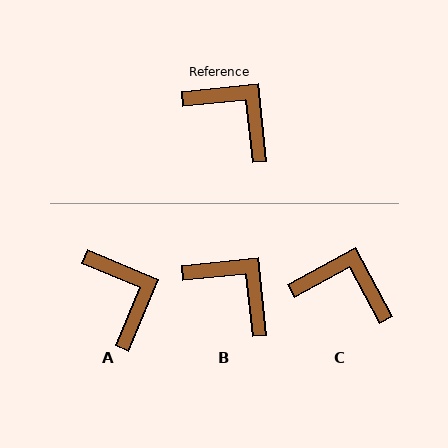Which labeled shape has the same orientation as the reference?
B.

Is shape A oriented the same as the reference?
No, it is off by about 29 degrees.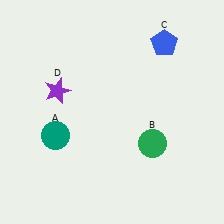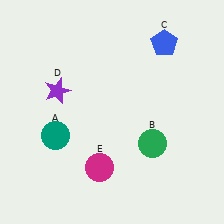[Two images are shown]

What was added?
A magenta circle (E) was added in Image 2.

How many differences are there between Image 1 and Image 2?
There is 1 difference between the two images.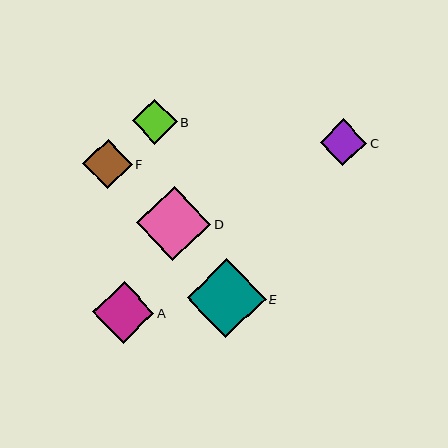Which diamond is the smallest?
Diamond B is the smallest with a size of approximately 45 pixels.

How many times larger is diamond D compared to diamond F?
Diamond D is approximately 1.5 times the size of diamond F.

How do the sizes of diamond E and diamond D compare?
Diamond E and diamond D are approximately the same size.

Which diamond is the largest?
Diamond E is the largest with a size of approximately 78 pixels.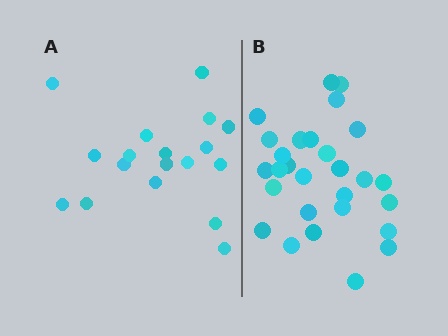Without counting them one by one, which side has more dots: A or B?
Region B (the right region) has more dots.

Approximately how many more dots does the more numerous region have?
Region B has roughly 10 or so more dots than region A.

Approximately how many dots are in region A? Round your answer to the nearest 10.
About 20 dots. (The exact count is 18, which rounds to 20.)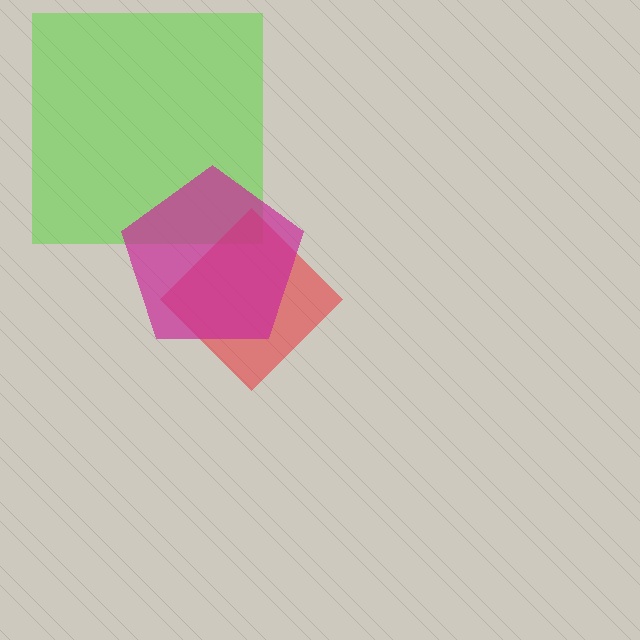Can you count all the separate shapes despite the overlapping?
Yes, there are 3 separate shapes.